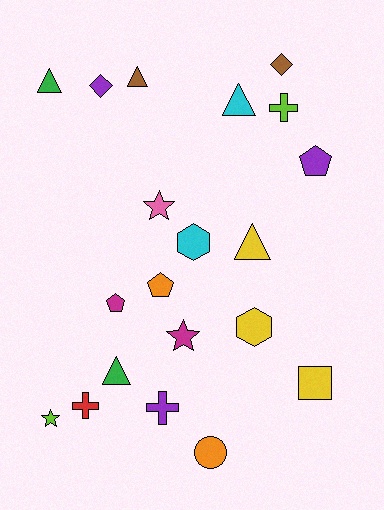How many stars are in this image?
There are 3 stars.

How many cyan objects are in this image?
There are 2 cyan objects.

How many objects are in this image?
There are 20 objects.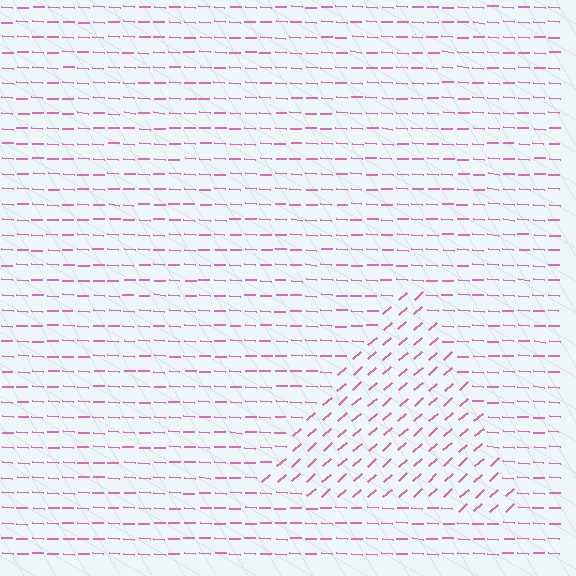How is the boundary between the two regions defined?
The boundary is defined purely by a change in line orientation (approximately 45 degrees difference). All lines are the same color and thickness.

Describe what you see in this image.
The image is filled with small pink line segments. A triangle region in the image has lines oriented differently from the surrounding lines, creating a visible texture boundary.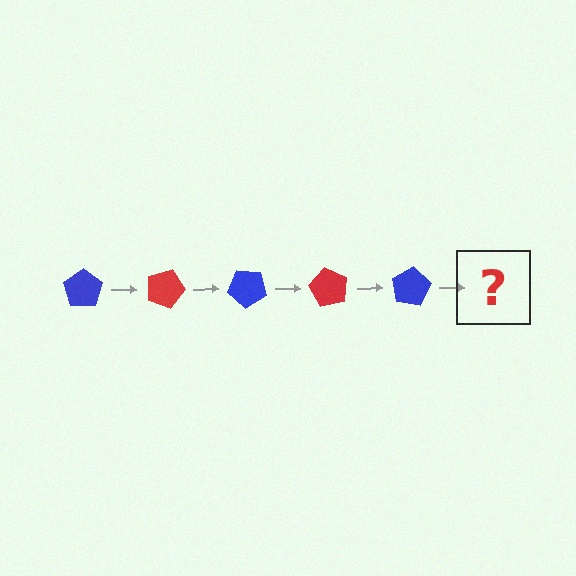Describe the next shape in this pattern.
It should be a red pentagon, rotated 100 degrees from the start.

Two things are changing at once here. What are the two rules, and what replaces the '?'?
The two rules are that it rotates 20 degrees each step and the color cycles through blue and red. The '?' should be a red pentagon, rotated 100 degrees from the start.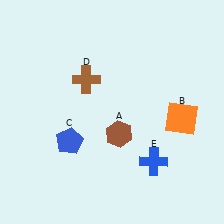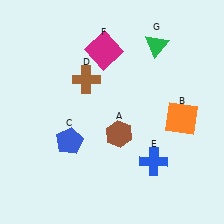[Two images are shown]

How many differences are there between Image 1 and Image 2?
There are 2 differences between the two images.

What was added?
A magenta square (F), a green triangle (G) were added in Image 2.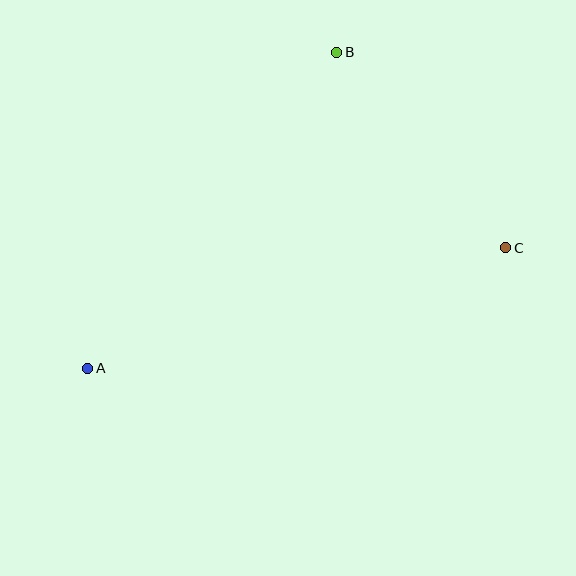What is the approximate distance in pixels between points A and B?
The distance between A and B is approximately 403 pixels.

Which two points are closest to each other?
Points B and C are closest to each other.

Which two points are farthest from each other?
Points A and C are farthest from each other.